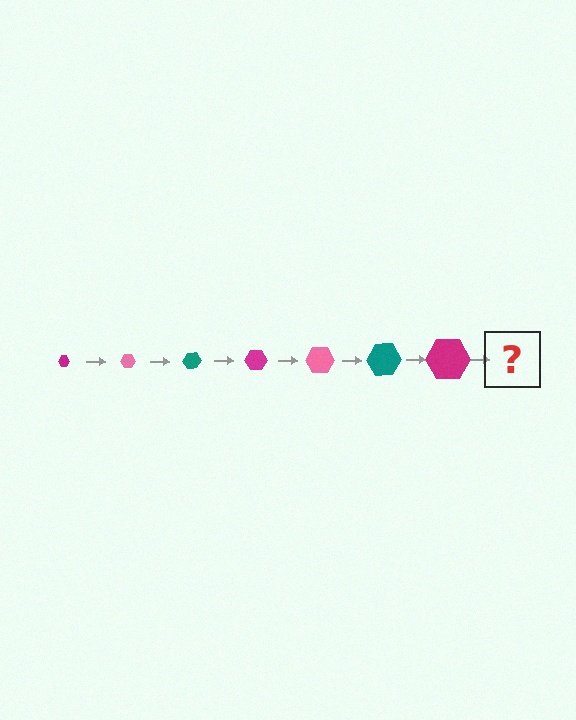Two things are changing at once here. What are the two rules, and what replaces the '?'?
The two rules are that the hexagon grows larger each step and the color cycles through magenta, pink, and teal. The '?' should be a pink hexagon, larger than the previous one.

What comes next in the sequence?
The next element should be a pink hexagon, larger than the previous one.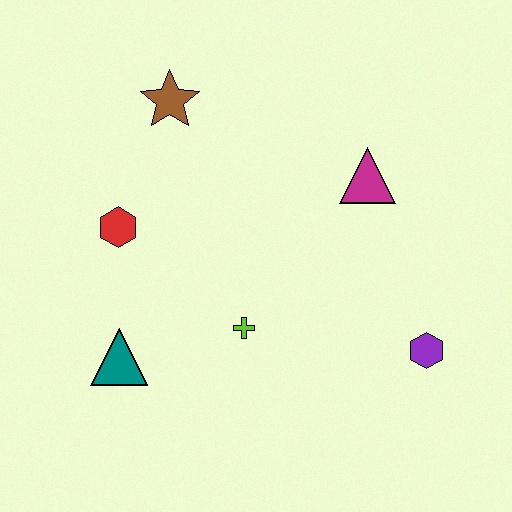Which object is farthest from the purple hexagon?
The brown star is farthest from the purple hexagon.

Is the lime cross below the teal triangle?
No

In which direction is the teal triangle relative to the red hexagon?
The teal triangle is below the red hexagon.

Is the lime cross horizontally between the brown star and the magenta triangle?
Yes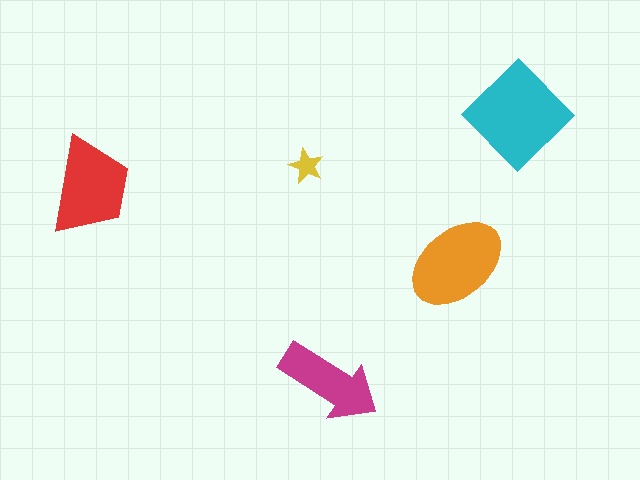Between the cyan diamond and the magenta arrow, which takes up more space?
The cyan diamond.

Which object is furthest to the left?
The red trapezoid is leftmost.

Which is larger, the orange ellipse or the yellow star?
The orange ellipse.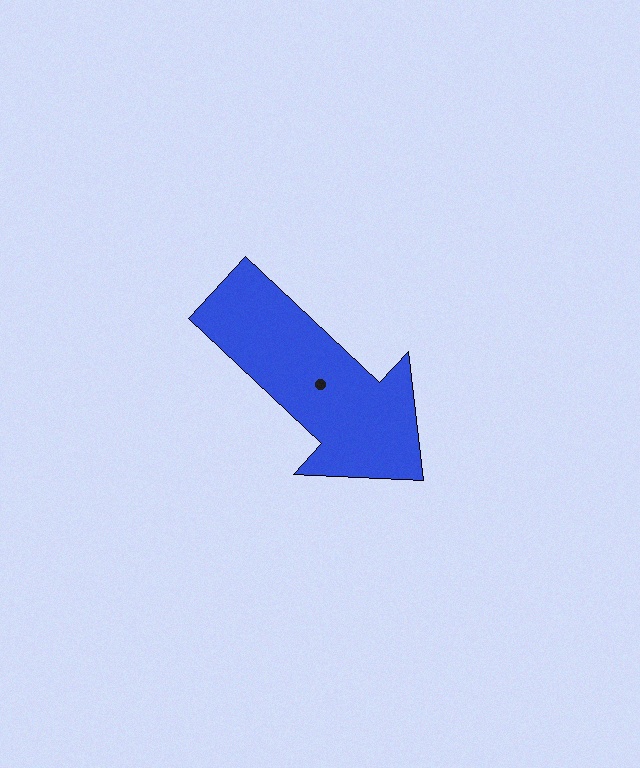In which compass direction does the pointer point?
Southeast.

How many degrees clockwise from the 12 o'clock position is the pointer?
Approximately 133 degrees.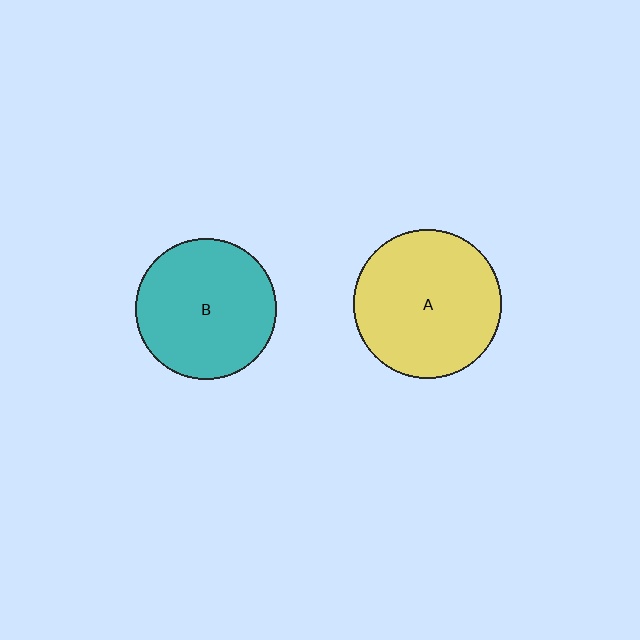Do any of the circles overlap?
No, none of the circles overlap.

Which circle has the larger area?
Circle A (yellow).